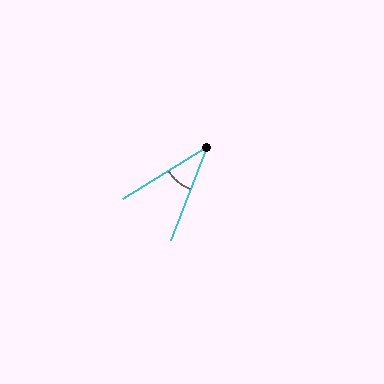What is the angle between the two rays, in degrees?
Approximately 37 degrees.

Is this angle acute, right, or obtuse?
It is acute.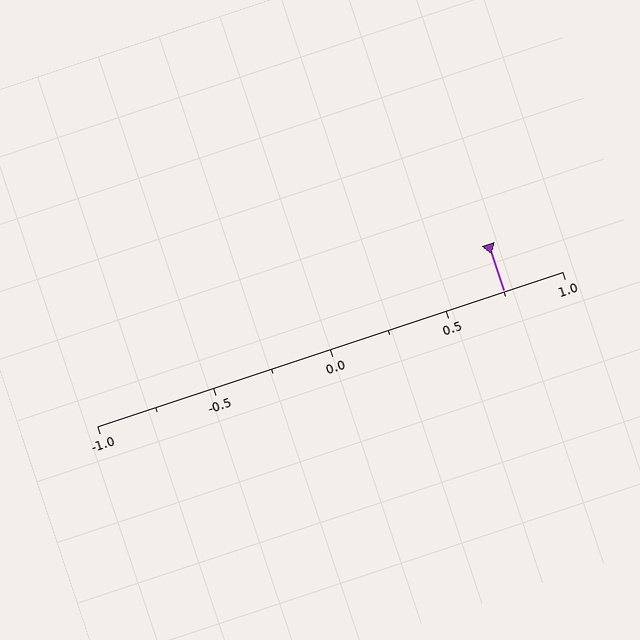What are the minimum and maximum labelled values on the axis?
The axis runs from -1.0 to 1.0.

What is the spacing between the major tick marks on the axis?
The major ticks are spaced 0.5 apart.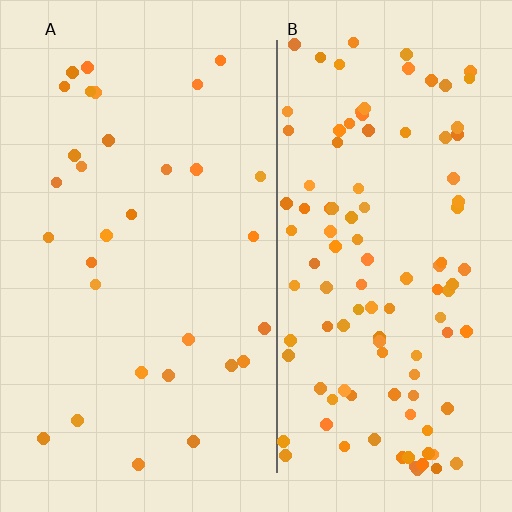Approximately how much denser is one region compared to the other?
Approximately 3.6× — region B over region A.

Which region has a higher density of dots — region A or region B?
B (the right).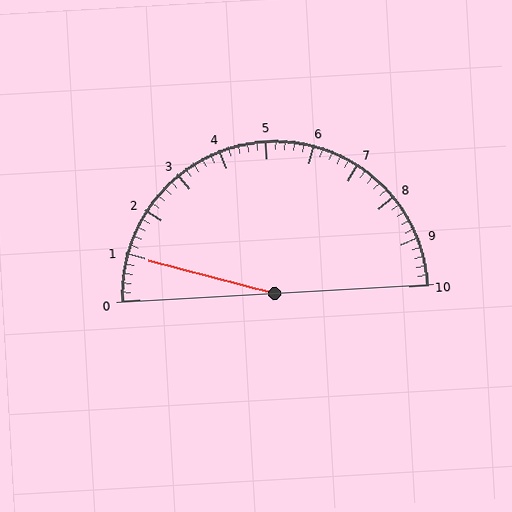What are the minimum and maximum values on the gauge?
The gauge ranges from 0 to 10.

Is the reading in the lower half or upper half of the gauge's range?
The reading is in the lower half of the range (0 to 10).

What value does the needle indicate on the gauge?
The needle indicates approximately 1.0.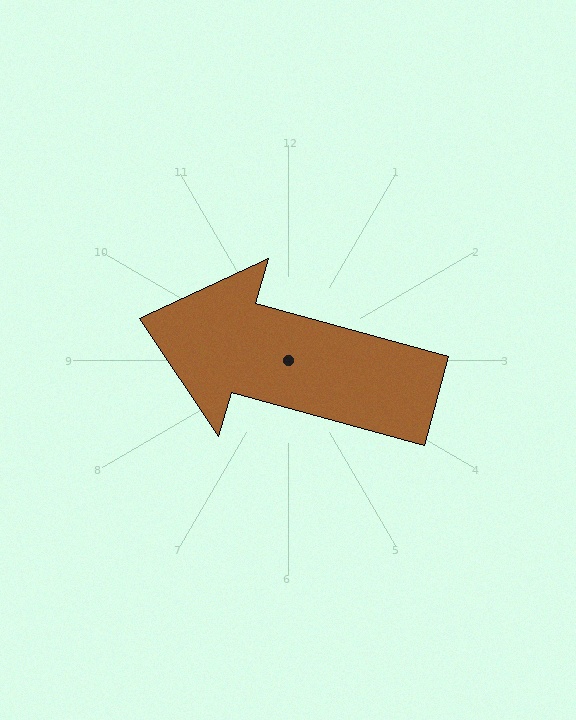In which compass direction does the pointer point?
West.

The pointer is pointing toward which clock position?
Roughly 10 o'clock.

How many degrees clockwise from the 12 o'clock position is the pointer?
Approximately 285 degrees.